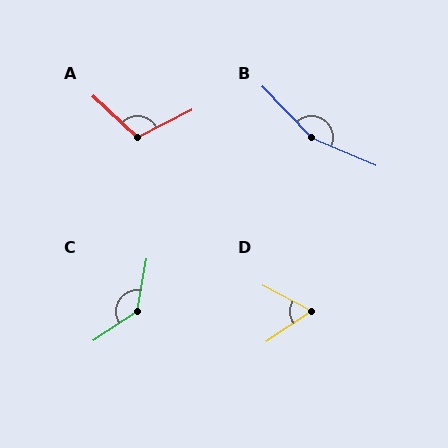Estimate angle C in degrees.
Approximately 134 degrees.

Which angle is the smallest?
D, at approximately 62 degrees.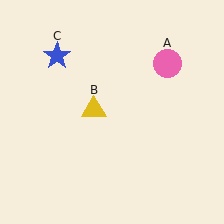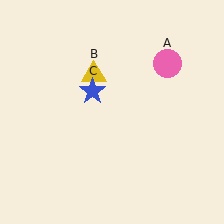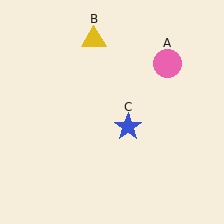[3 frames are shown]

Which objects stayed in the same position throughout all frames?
Pink circle (object A) remained stationary.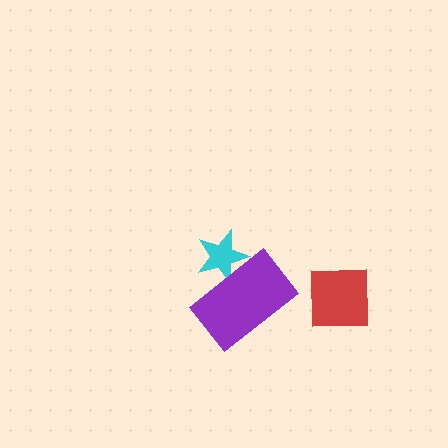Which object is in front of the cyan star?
The purple rectangle is in front of the cyan star.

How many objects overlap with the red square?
0 objects overlap with the red square.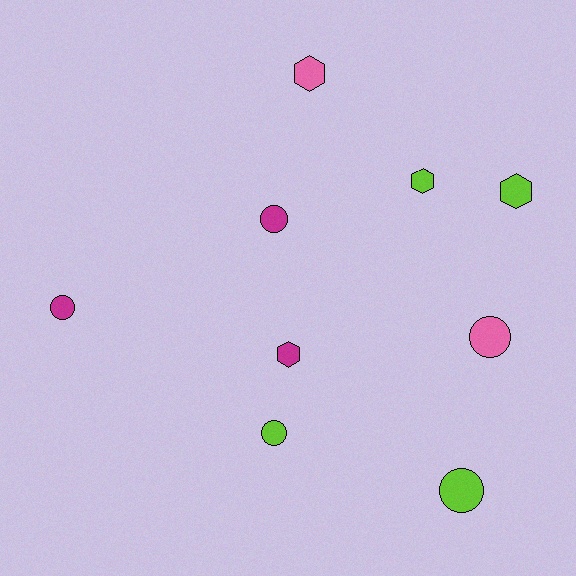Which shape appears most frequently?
Circle, with 5 objects.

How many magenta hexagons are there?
There is 1 magenta hexagon.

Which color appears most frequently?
Lime, with 4 objects.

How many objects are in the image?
There are 9 objects.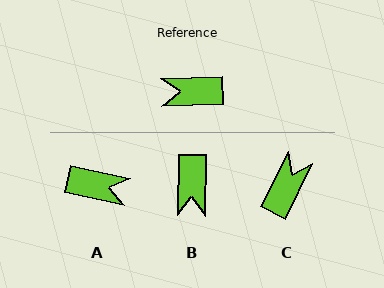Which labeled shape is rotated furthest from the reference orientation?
A, about 166 degrees away.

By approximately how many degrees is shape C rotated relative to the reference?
Approximately 118 degrees clockwise.